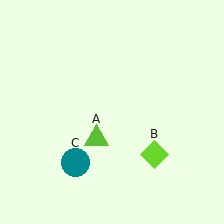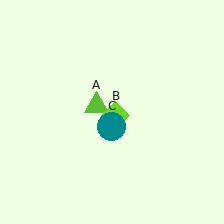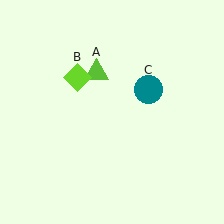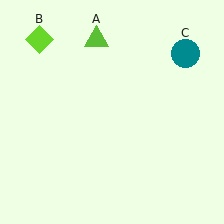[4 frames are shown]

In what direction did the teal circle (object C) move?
The teal circle (object C) moved up and to the right.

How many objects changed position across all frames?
3 objects changed position: lime triangle (object A), lime diamond (object B), teal circle (object C).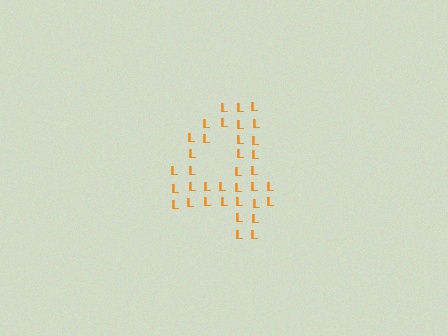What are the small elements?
The small elements are letter L's.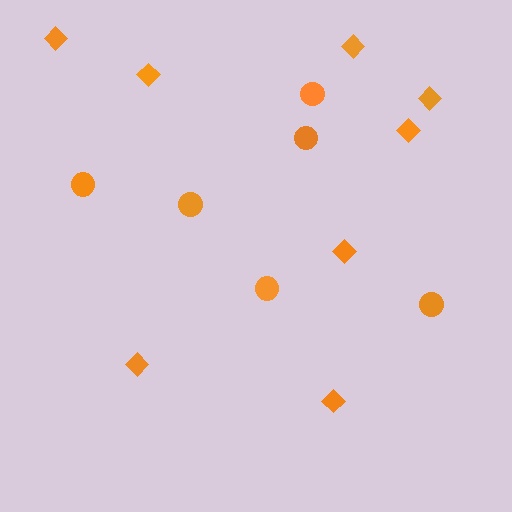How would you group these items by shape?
There are 2 groups: one group of circles (6) and one group of diamonds (8).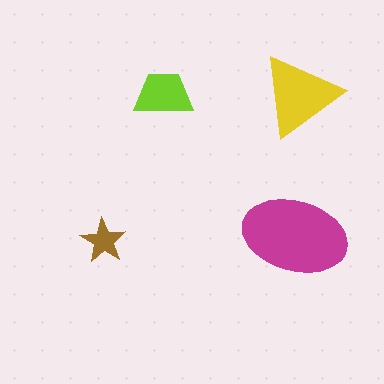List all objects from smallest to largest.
The brown star, the lime trapezoid, the yellow triangle, the magenta ellipse.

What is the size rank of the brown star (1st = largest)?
4th.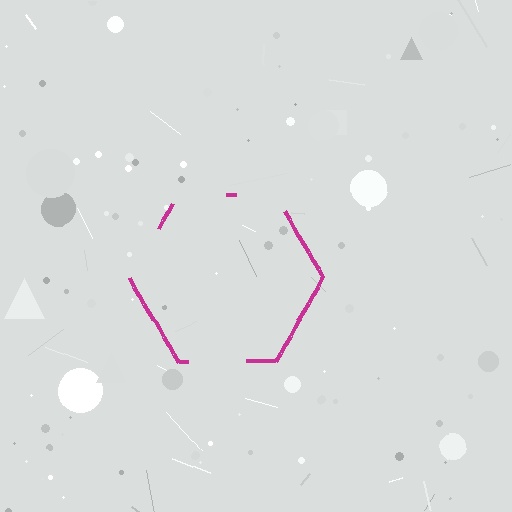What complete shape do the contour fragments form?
The contour fragments form a hexagon.